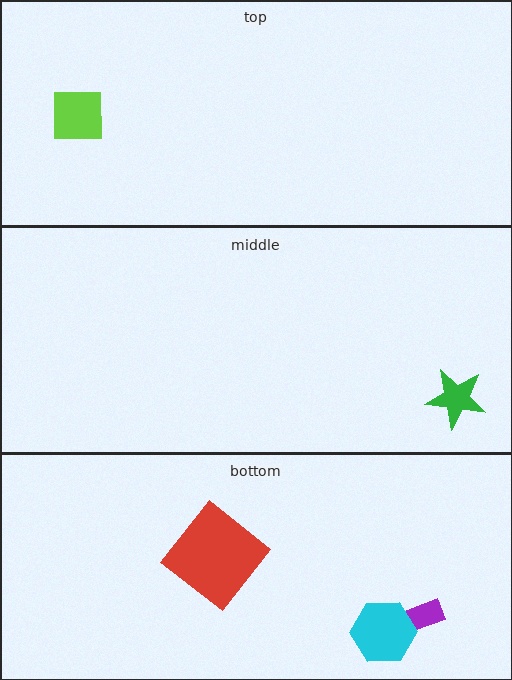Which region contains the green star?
The middle region.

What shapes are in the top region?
The lime square.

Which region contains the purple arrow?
The bottom region.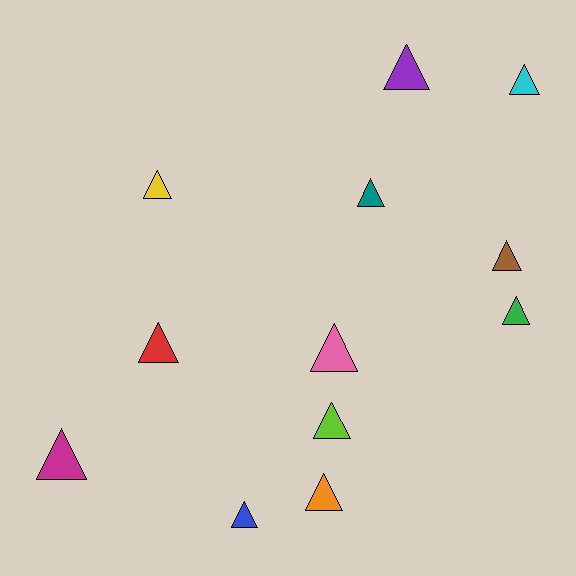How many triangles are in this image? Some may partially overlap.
There are 12 triangles.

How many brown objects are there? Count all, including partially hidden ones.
There is 1 brown object.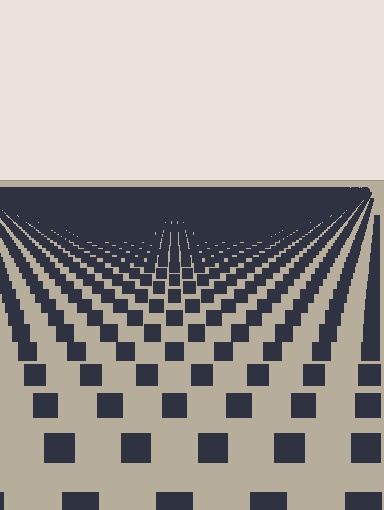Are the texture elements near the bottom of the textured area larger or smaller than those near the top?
Larger. Near the bottom, elements are closer to the viewer and appear at a bigger on-screen size.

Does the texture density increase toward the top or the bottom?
Density increases toward the top.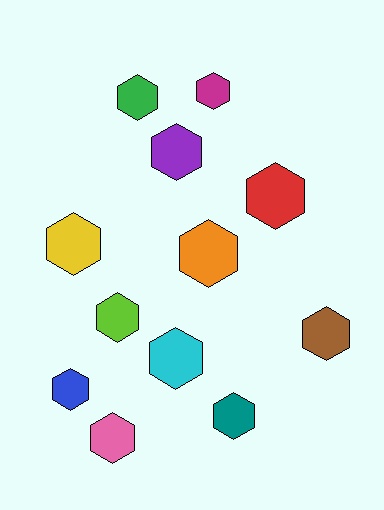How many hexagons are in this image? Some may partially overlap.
There are 12 hexagons.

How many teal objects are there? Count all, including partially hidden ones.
There is 1 teal object.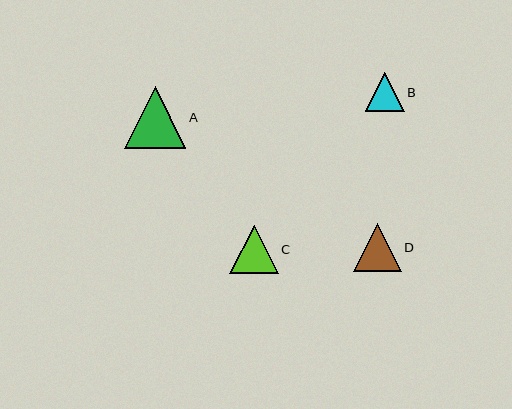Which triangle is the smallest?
Triangle B is the smallest with a size of approximately 39 pixels.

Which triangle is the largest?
Triangle A is the largest with a size of approximately 62 pixels.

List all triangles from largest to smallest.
From largest to smallest: A, C, D, B.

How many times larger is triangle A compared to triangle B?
Triangle A is approximately 1.6 times the size of triangle B.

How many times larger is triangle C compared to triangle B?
Triangle C is approximately 1.2 times the size of triangle B.